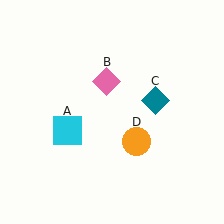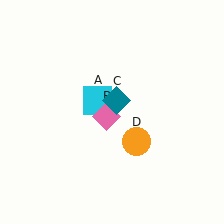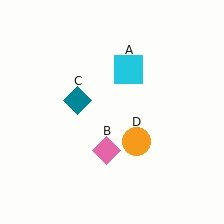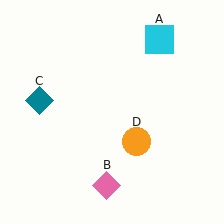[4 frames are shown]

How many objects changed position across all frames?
3 objects changed position: cyan square (object A), pink diamond (object B), teal diamond (object C).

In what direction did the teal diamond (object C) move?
The teal diamond (object C) moved left.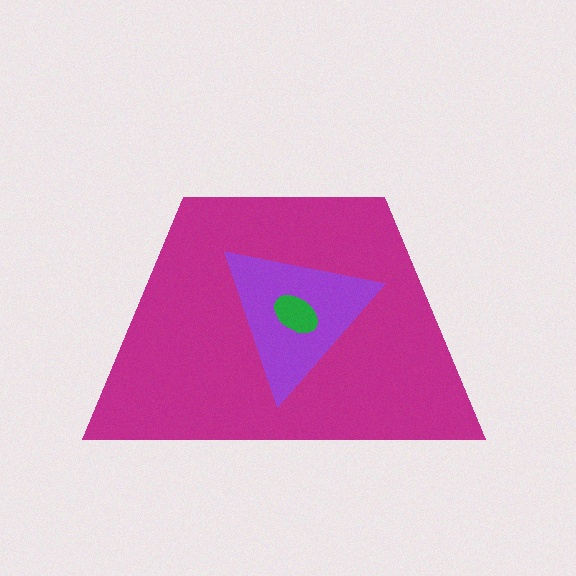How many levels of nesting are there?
3.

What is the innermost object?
The green ellipse.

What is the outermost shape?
The magenta trapezoid.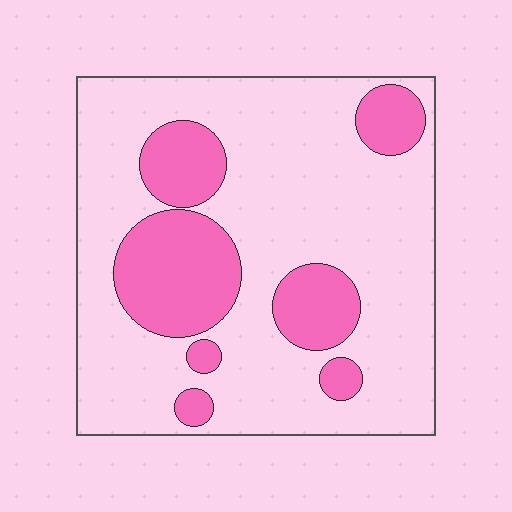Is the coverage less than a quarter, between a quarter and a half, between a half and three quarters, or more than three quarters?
Between a quarter and a half.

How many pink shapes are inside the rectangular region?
7.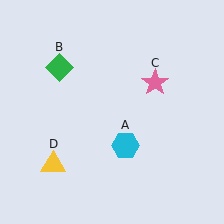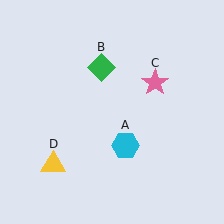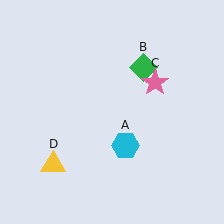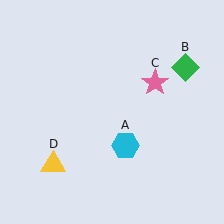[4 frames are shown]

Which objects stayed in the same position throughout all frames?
Cyan hexagon (object A) and pink star (object C) and yellow triangle (object D) remained stationary.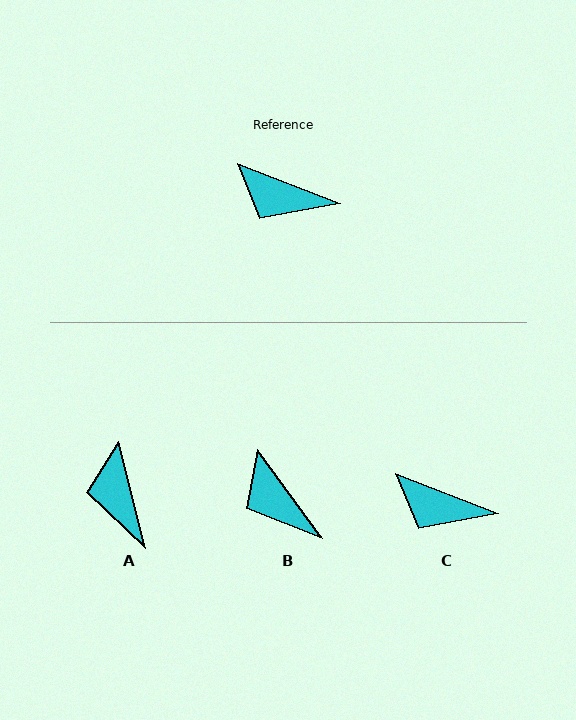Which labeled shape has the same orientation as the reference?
C.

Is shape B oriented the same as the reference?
No, it is off by about 33 degrees.